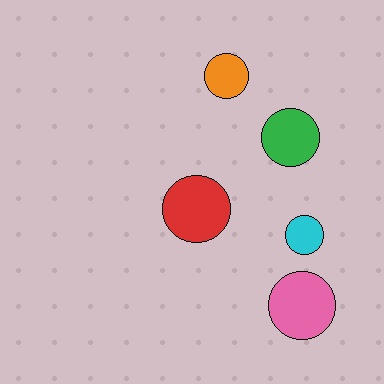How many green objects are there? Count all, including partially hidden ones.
There is 1 green object.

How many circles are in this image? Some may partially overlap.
There are 5 circles.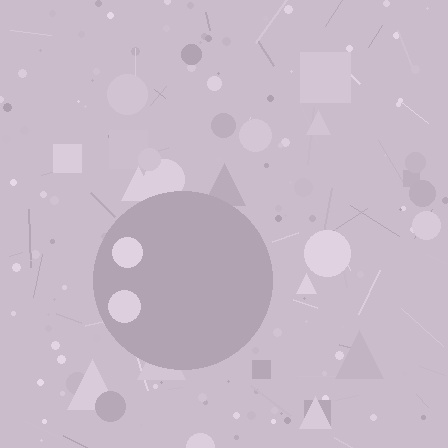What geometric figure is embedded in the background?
A circle is embedded in the background.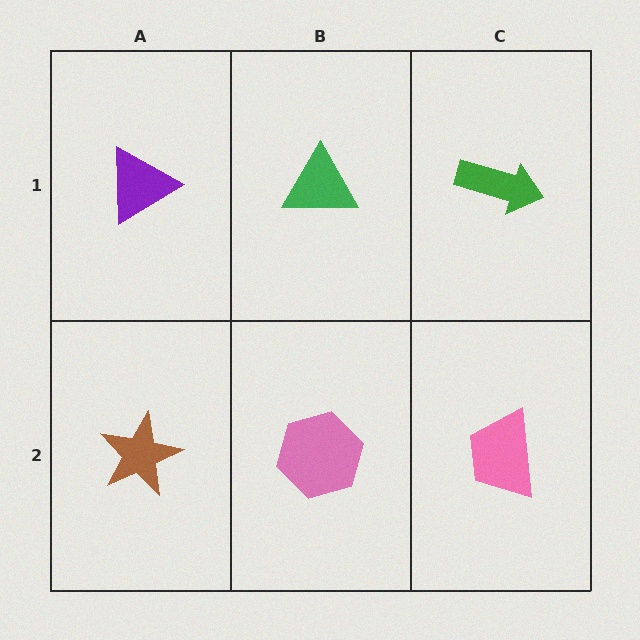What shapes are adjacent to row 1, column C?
A pink trapezoid (row 2, column C), a green triangle (row 1, column B).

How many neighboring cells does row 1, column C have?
2.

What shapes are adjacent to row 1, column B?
A pink hexagon (row 2, column B), a purple triangle (row 1, column A), a green arrow (row 1, column C).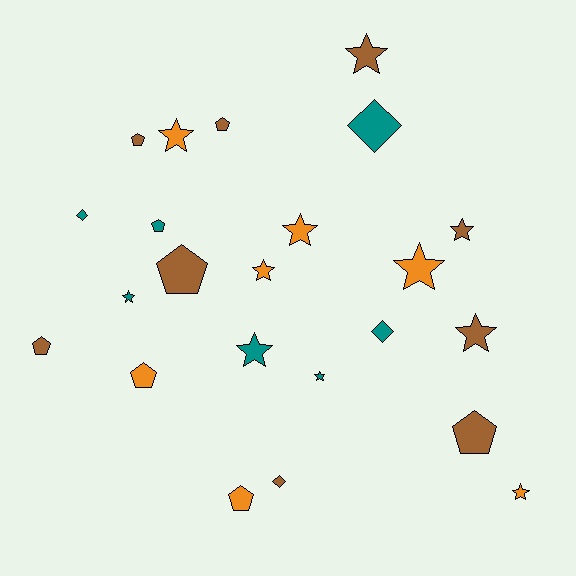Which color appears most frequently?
Brown, with 9 objects.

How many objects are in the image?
There are 23 objects.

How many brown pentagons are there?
There are 5 brown pentagons.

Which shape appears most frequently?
Star, with 11 objects.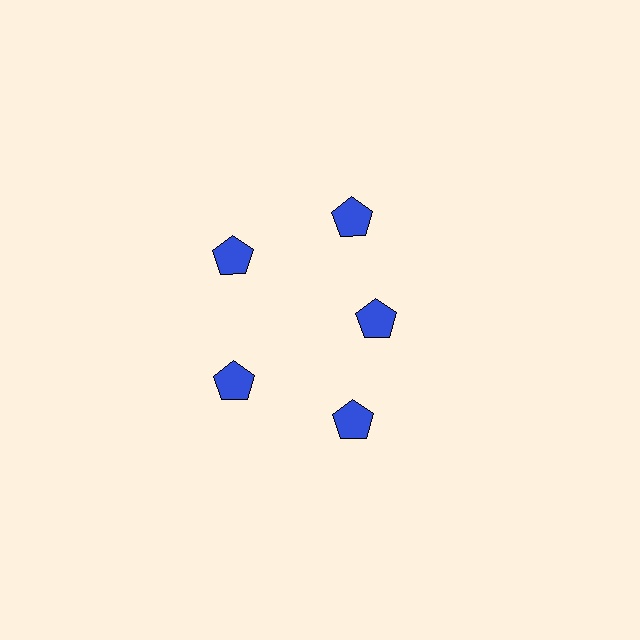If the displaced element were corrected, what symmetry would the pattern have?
It would have 5-fold rotational symmetry — the pattern would map onto itself every 72 degrees.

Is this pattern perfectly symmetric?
No. The 5 blue pentagons are arranged in a ring, but one element near the 3 o'clock position is pulled inward toward the center, breaking the 5-fold rotational symmetry.